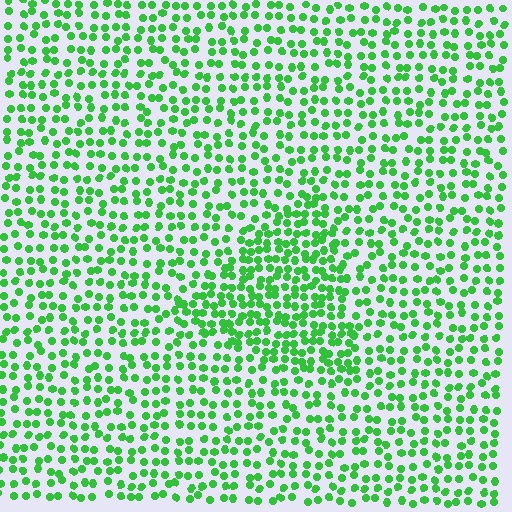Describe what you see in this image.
The image contains small green elements arranged at two different densities. A triangle-shaped region is visible where the elements are more densely packed than the surrounding area.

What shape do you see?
I see a triangle.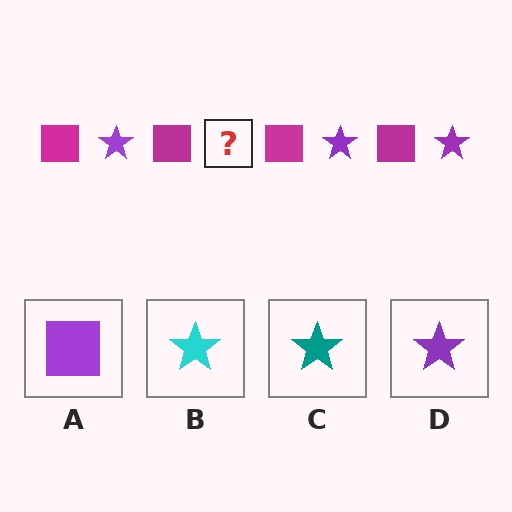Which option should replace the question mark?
Option D.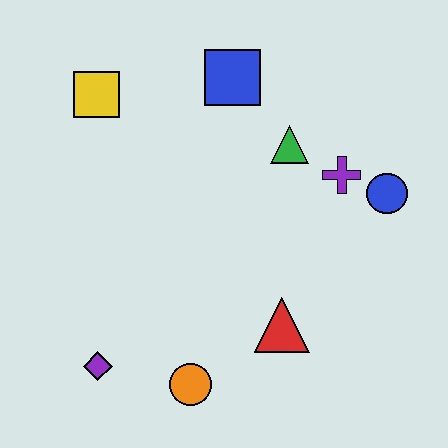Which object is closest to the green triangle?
The purple cross is closest to the green triangle.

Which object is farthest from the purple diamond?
The blue circle is farthest from the purple diamond.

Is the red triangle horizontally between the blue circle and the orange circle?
Yes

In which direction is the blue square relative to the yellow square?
The blue square is to the right of the yellow square.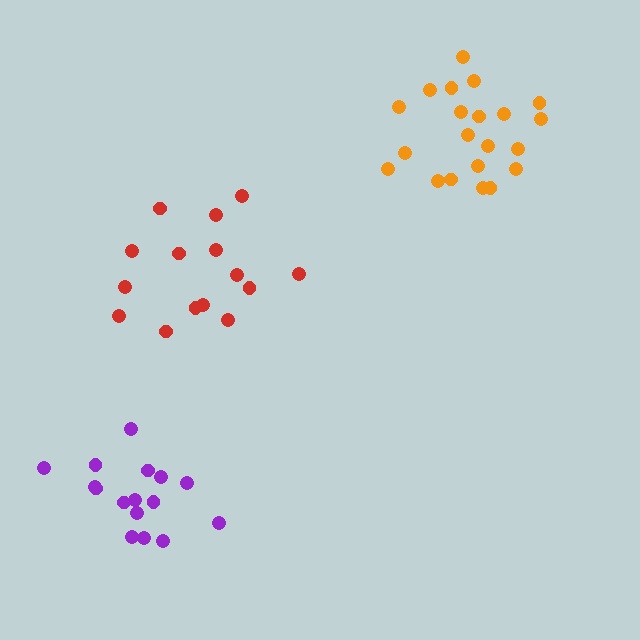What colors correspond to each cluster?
The clusters are colored: orange, red, purple.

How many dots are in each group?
Group 1: 21 dots, Group 2: 15 dots, Group 3: 16 dots (52 total).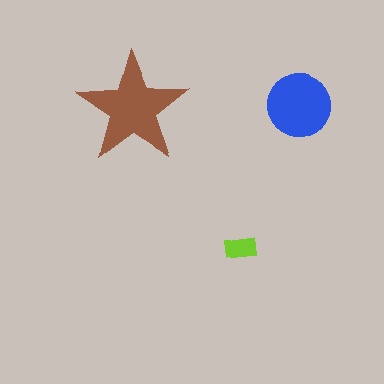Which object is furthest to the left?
The brown star is leftmost.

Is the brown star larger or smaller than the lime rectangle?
Larger.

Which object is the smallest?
The lime rectangle.